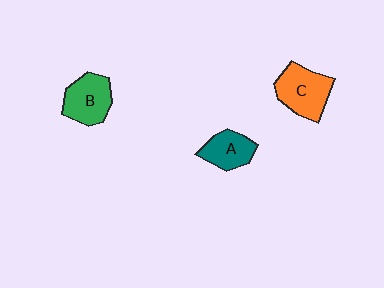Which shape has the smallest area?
Shape A (teal).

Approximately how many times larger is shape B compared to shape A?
Approximately 1.3 times.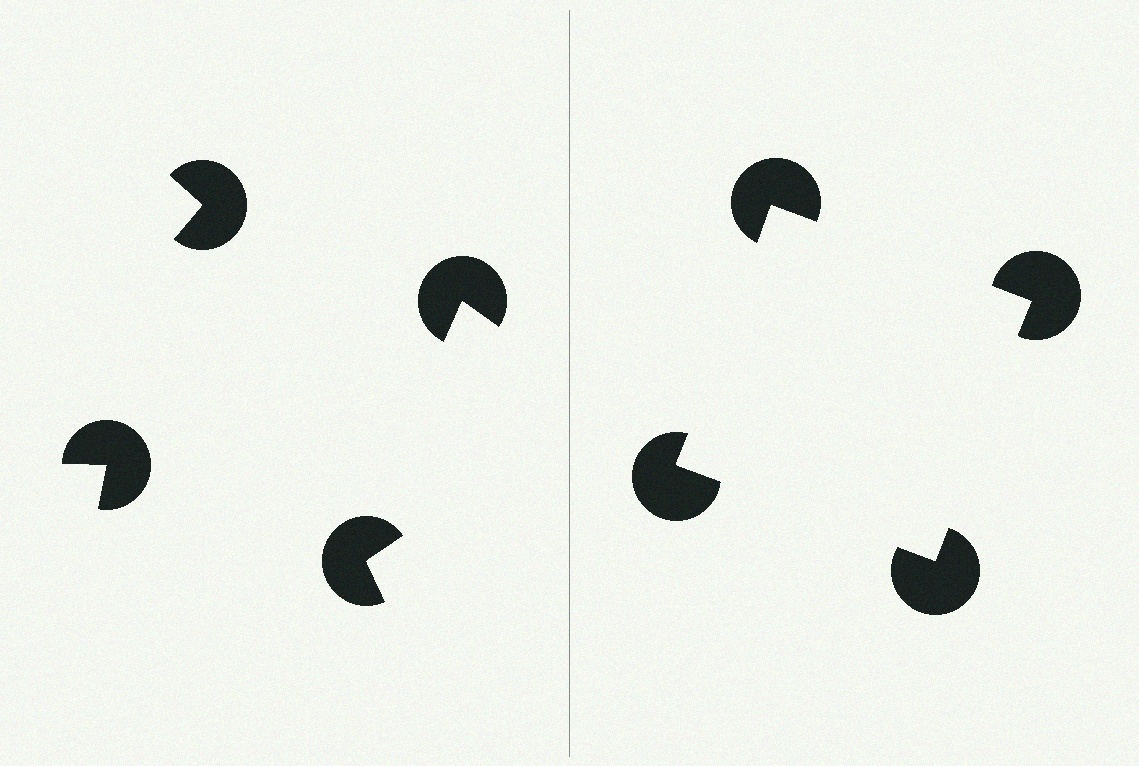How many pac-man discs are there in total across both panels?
8 — 4 on each side.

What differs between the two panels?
The pac-man discs are positioned identically on both sides; only the wedge orientations differ. On the right they align to a square; on the left they are misaligned.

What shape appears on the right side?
An illusory square.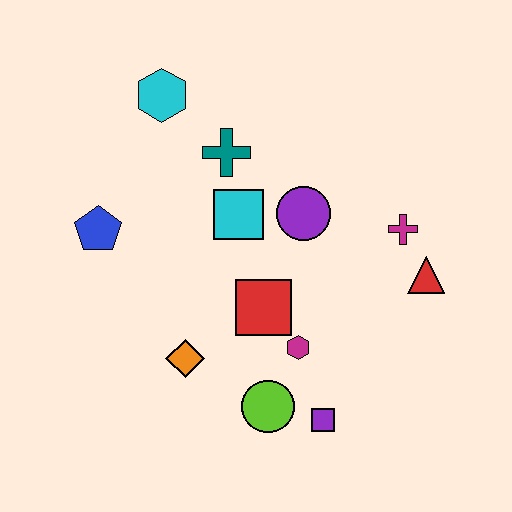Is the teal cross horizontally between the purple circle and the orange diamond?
Yes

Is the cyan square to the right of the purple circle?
No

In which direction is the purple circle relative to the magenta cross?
The purple circle is to the left of the magenta cross.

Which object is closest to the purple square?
The lime circle is closest to the purple square.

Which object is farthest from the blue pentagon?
The red triangle is farthest from the blue pentagon.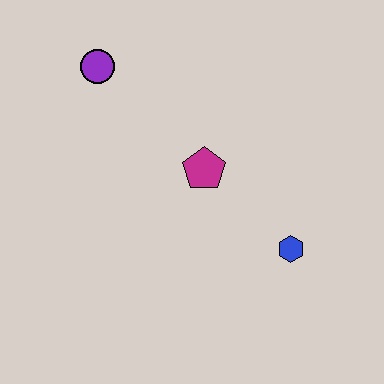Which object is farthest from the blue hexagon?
The purple circle is farthest from the blue hexagon.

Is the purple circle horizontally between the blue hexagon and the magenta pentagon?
No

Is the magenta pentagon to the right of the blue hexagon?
No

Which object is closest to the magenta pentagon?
The blue hexagon is closest to the magenta pentagon.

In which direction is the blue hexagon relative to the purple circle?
The blue hexagon is to the right of the purple circle.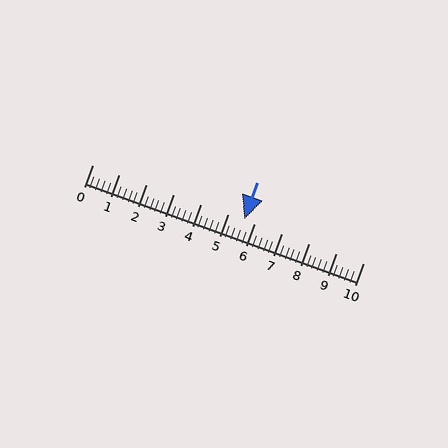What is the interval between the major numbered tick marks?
The major tick marks are spaced 1 units apart.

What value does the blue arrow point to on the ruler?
The blue arrow points to approximately 5.6.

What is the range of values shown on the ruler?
The ruler shows values from 0 to 10.